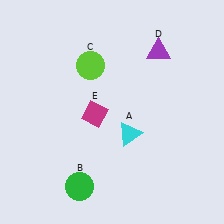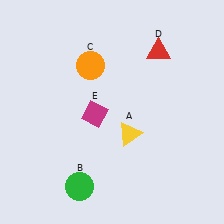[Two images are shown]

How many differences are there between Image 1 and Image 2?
There are 3 differences between the two images.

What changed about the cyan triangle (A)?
In Image 1, A is cyan. In Image 2, it changed to yellow.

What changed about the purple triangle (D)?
In Image 1, D is purple. In Image 2, it changed to red.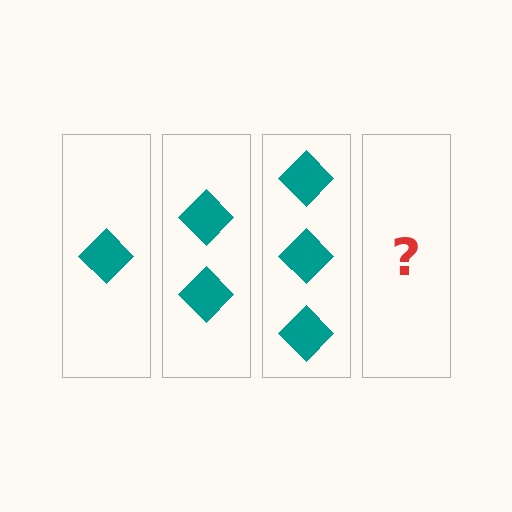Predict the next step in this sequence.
The next step is 4 diamonds.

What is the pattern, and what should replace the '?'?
The pattern is that each step adds one more diamond. The '?' should be 4 diamonds.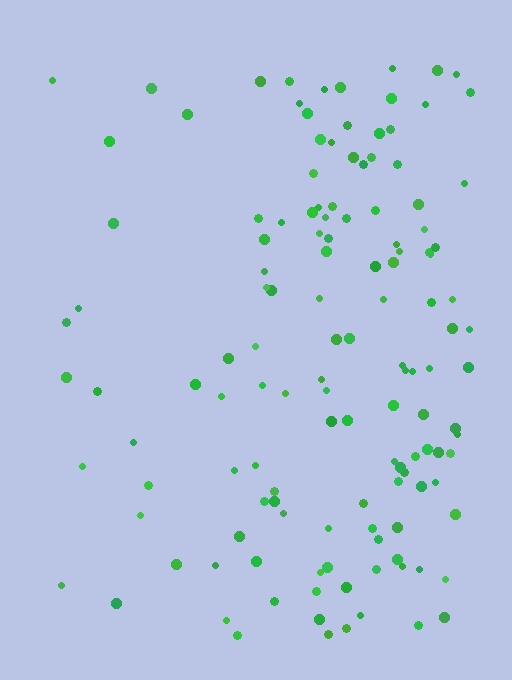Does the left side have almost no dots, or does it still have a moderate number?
Still a moderate number, just noticeably fewer than the right.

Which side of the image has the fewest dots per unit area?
The left.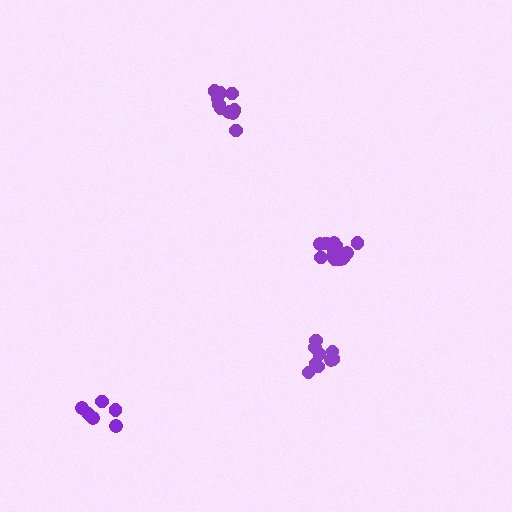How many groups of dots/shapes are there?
There are 4 groups.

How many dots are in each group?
Group 1: 10 dots, Group 2: 9 dots, Group 3: 11 dots, Group 4: 6 dots (36 total).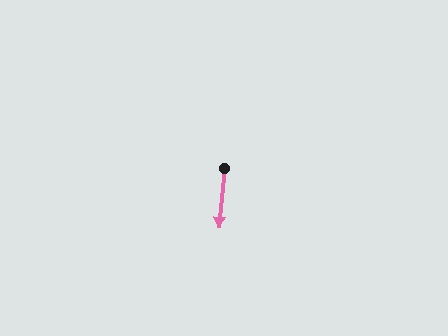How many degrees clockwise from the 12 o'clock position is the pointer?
Approximately 185 degrees.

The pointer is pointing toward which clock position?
Roughly 6 o'clock.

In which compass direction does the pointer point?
South.